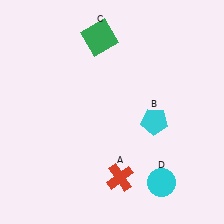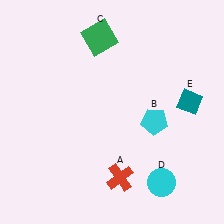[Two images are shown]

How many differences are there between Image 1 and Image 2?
There is 1 difference between the two images.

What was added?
A teal diamond (E) was added in Image 2.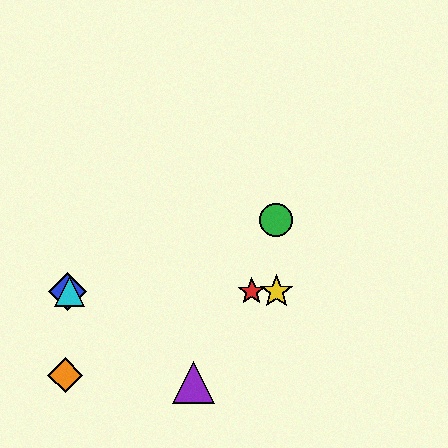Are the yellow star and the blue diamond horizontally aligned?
Yes, both are at y≈292.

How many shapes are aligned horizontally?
4 shapes (the red star, the blue diamond, the yellow star, the cyan triangle) are aligned horizontally.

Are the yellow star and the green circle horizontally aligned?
No, the yellow star is at y≈292 and the green circle is at y≈220.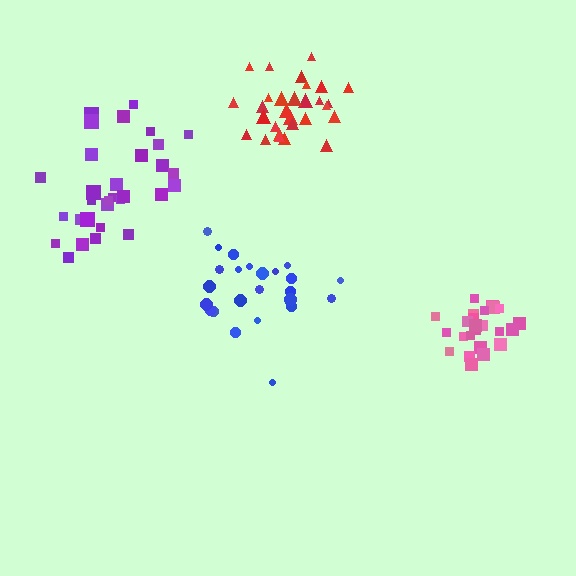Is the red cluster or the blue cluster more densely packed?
Red.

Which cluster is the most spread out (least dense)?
Blue.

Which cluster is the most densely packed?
Pink.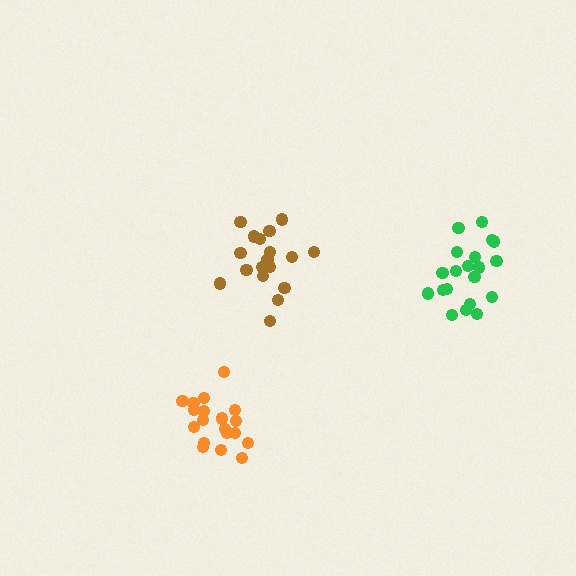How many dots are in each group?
Group 1: 19 dots, Group 2: 19 dots, Group 3: 20 dots (58 total).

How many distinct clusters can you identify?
There are 3 distinct clusters.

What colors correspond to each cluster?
The clusters are colored: orange, brown, green.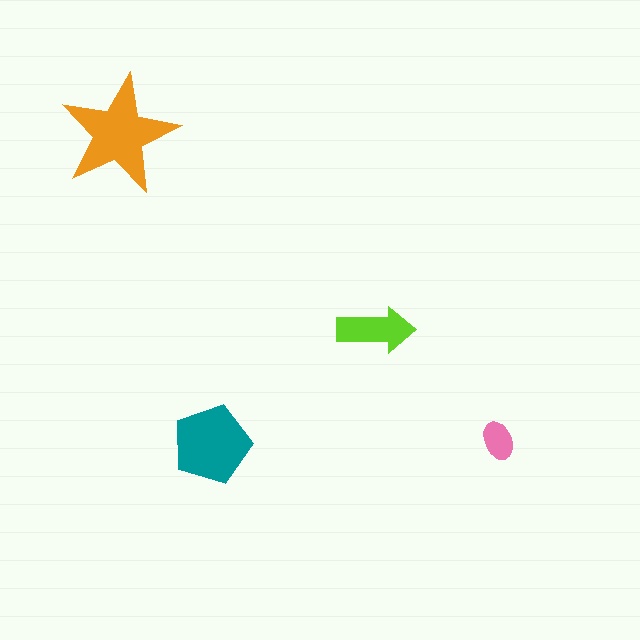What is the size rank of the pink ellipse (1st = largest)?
4th.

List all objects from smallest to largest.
The pink ellipse, the lime arrow, the teal pentagon, the orange star.